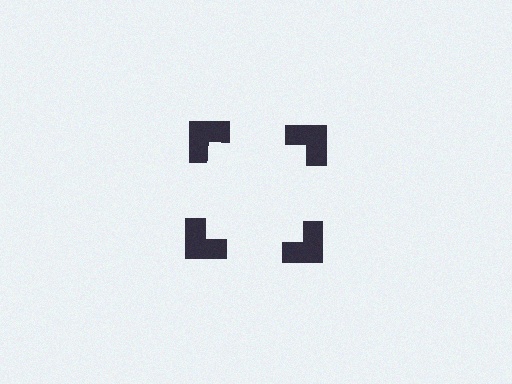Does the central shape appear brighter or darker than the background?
It typically appears slightly brighter than the background, even though no actual brightness change is drawn.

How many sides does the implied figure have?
4 sides.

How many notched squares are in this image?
There are 4 — one at each vertex of the illusory square.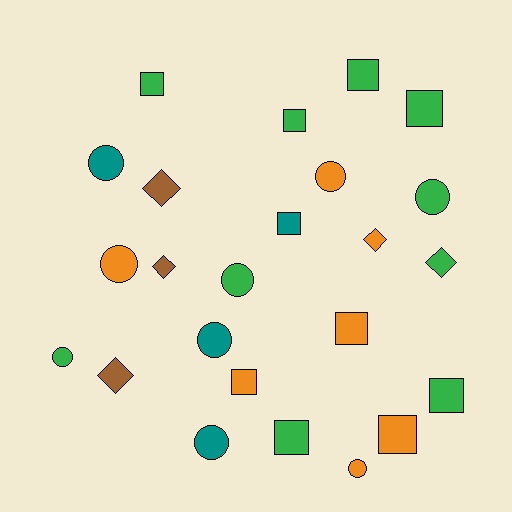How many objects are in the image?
There are 24 objects.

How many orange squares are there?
There are 3 orange squares.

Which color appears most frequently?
Green, with 10 objects.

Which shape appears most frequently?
Square, with 10 objects.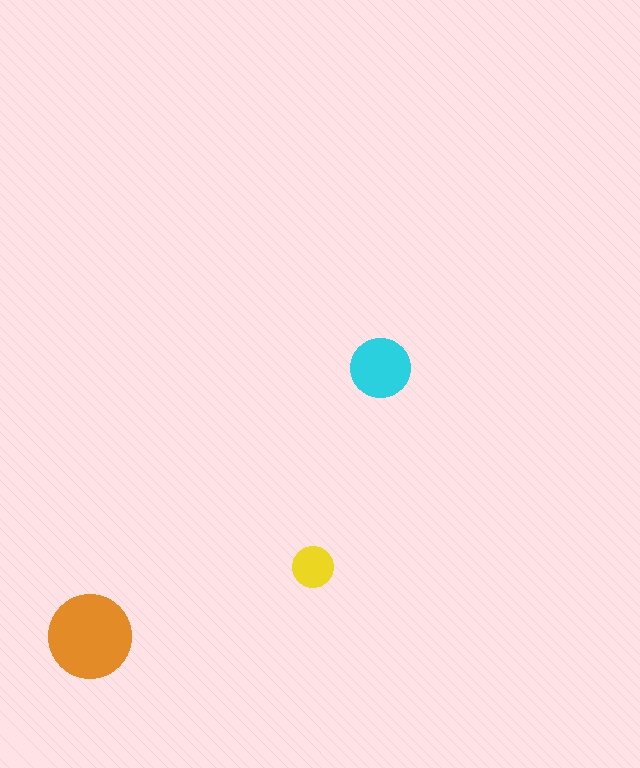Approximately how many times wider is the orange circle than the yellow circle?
About 2 times wider.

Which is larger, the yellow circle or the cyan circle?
The cyan one.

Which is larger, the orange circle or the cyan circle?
The orange one.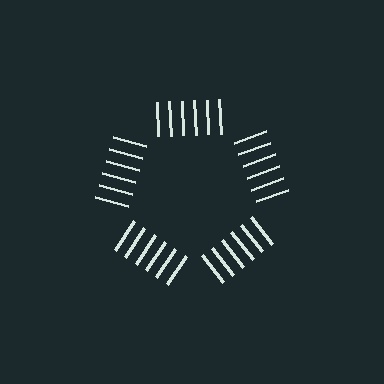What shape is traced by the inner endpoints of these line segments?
An illusory pentagon — the line segments terminate on its edges but no continuous stroke is drawn.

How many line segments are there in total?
30 — 6 along each of the 5 edges.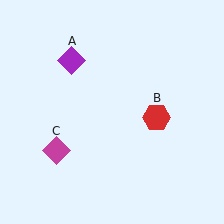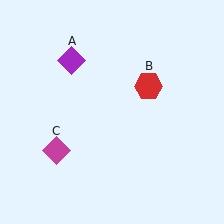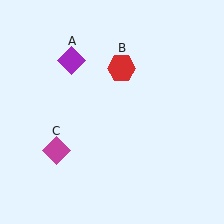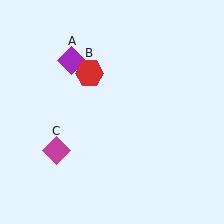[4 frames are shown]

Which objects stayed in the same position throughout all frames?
Purple diamond (object A) and magenta diamond (object C) remained stationary.